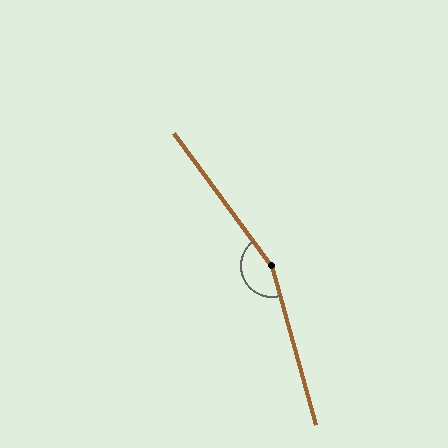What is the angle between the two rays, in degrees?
Approximately 159 degrees.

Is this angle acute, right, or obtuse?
It is obtuse.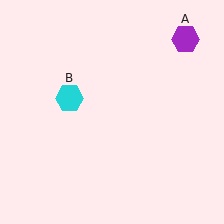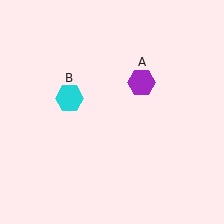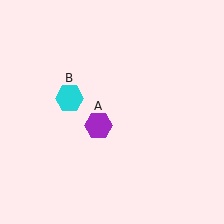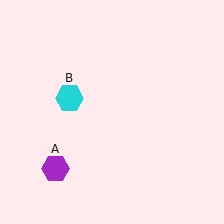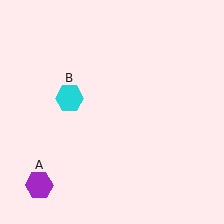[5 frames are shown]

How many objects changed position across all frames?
1 object changed position: purple hexagon (object A).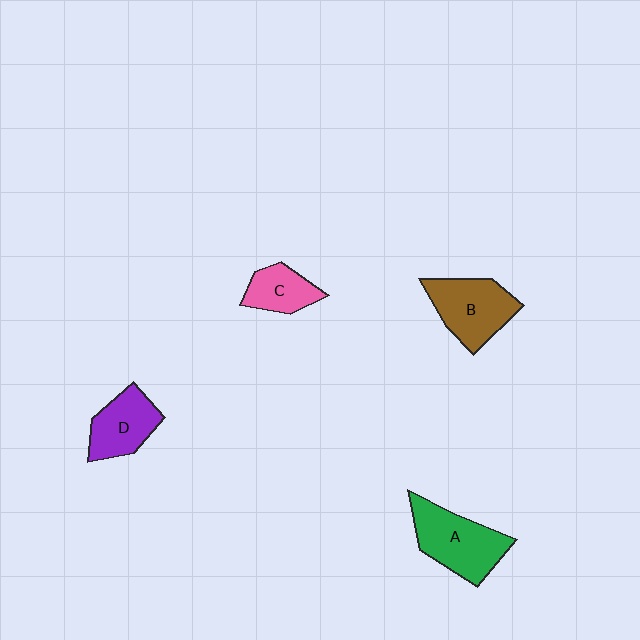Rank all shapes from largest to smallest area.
From largest to smallest: A (green), B (brown), D (purple), C (pink).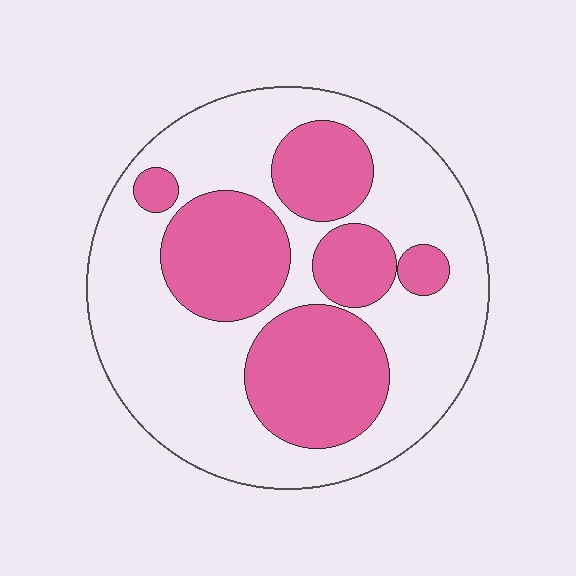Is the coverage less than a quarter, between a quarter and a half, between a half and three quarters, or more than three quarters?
Between a quarter and a half.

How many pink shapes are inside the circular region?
6.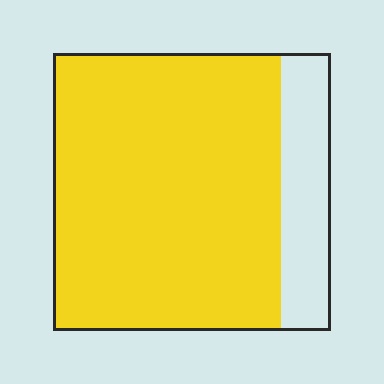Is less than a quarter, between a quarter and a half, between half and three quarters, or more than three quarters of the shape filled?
More than three quarters.